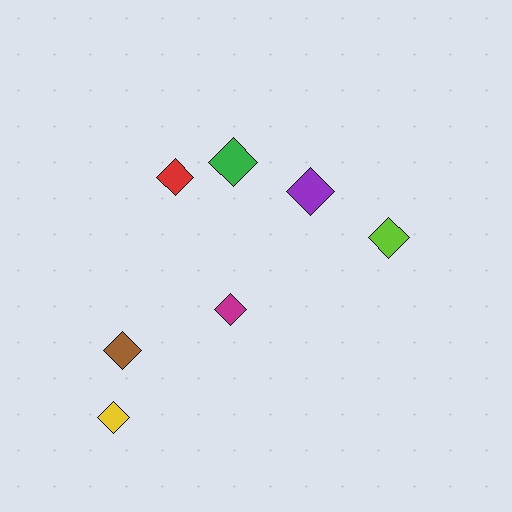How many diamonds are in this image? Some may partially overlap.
There are 7 diamonds.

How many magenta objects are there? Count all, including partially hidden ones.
There is 1 magenta object.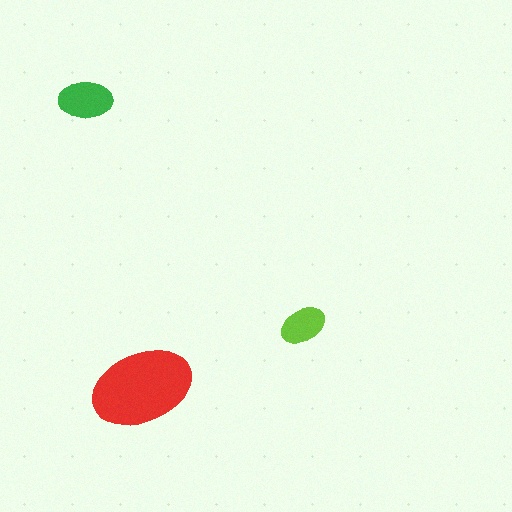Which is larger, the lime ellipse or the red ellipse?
The red one.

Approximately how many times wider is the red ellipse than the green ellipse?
About 2 times wider.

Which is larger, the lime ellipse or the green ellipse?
The green one.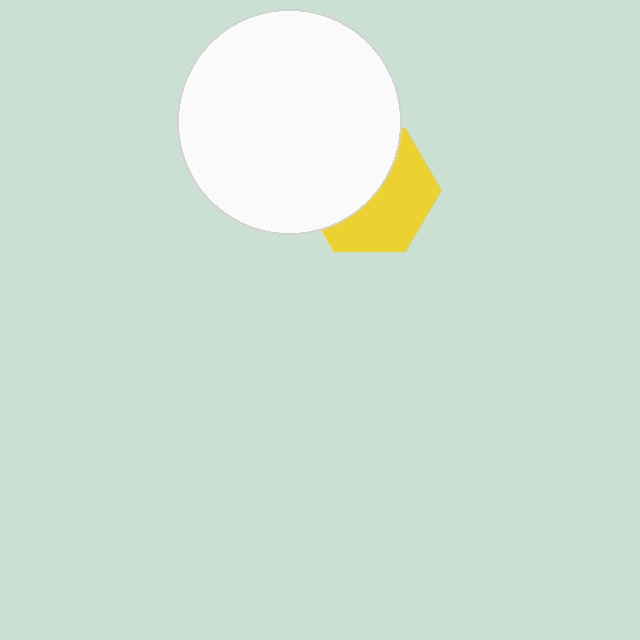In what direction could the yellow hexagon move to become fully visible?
The yellow hexagon could move toward the lower-right. That would shift it out from behind the white circle entirely.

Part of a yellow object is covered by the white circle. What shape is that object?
It is a hexagon.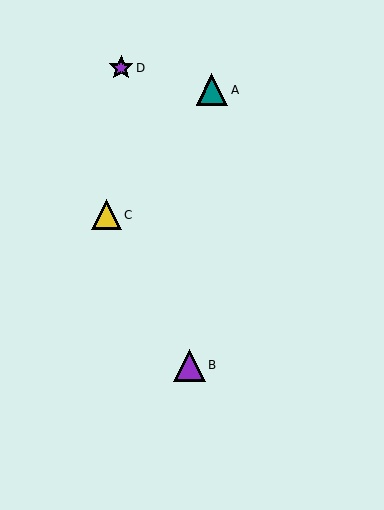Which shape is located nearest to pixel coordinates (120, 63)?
The purple star (labeled D) at (121, 68) is nearest to that location.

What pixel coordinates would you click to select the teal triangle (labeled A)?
Click at (212, 90) to select the teal triangle A.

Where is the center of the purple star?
The center of the purple star is at (121, 68).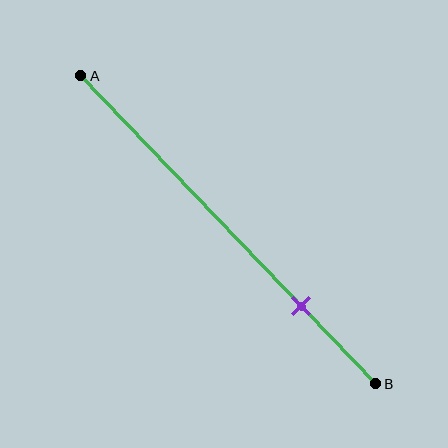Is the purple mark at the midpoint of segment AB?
No, the mark is at about 75% from A, not at the 50% midpoint.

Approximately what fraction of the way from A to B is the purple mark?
The purple mark is approximately 75% of the way from A to B.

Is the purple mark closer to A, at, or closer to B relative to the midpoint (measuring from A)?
The purple mark is closer to point B than the midpoint of segment AB.